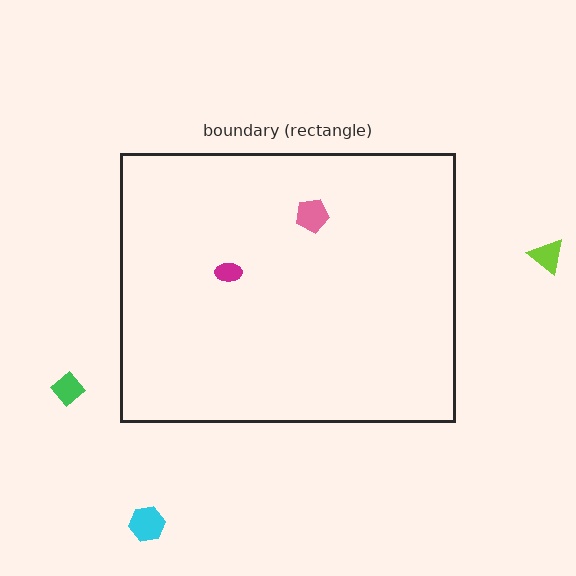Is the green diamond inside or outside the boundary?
Outside.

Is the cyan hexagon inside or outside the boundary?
Outside.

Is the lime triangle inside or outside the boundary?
Outside.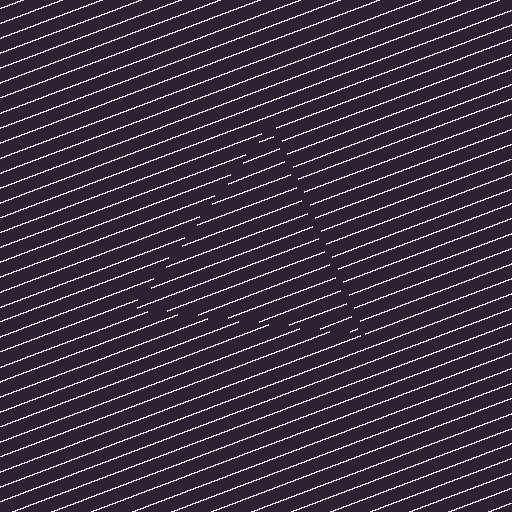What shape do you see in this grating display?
An illusory triangle. The interior of the shape contains the same grating, shifted by half a period — the contour is defined by the phase discontinuity where line-ends from the inner and outer gratings abut.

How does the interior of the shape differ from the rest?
The interior of the shape contains the same grating, shifted by half a period — the contour is defined by the phase discontinuity where line-ends from the inner and outer gratings abut.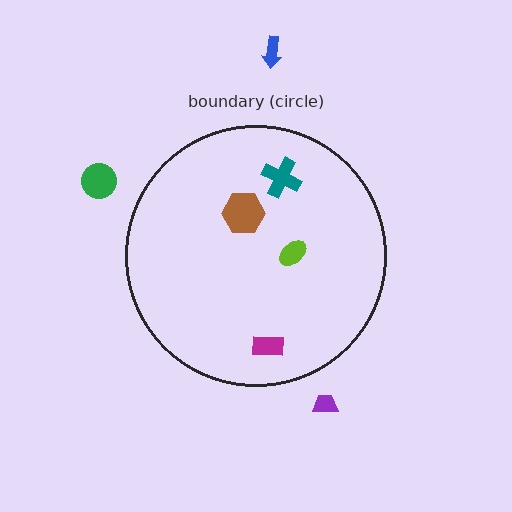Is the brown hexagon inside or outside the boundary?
Inside.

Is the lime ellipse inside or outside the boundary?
Inside.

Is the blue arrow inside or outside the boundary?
Outside.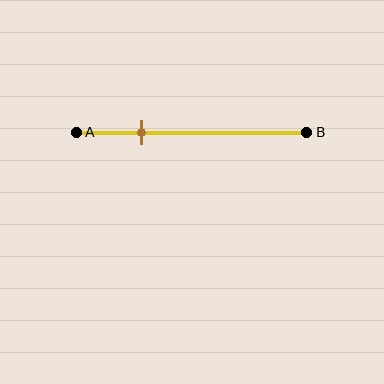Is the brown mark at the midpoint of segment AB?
No, the mark is at about 30% from A, not at the 50% midpoint.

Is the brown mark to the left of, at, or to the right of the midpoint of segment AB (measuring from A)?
The brown mark is to the left of the midpoint of segment AB.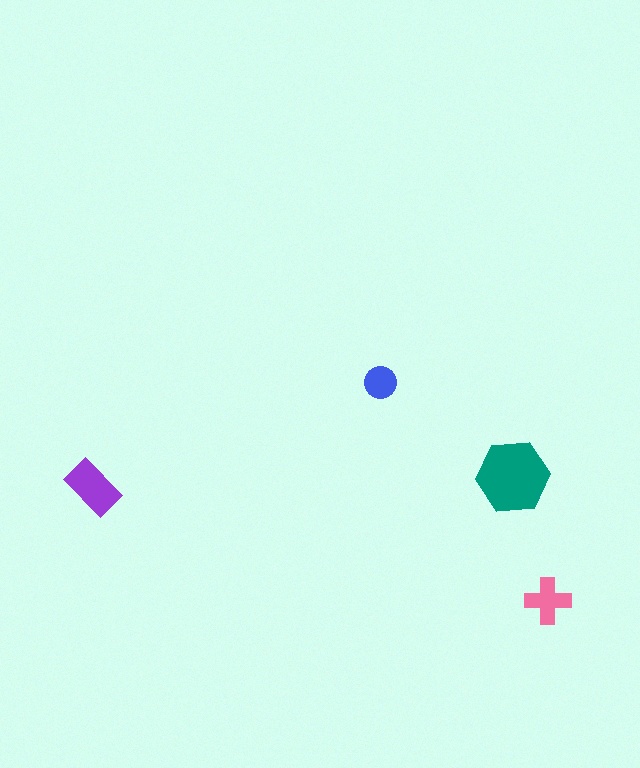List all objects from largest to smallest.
The teal hexagon, the purple rectangle, the pink cross, the blue circle.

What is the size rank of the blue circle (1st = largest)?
4th.